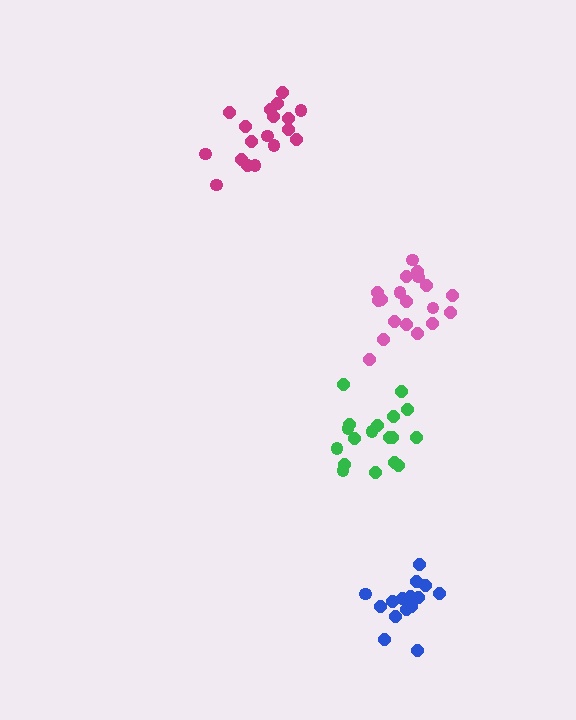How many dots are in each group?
Group 1: 18 dots, Group 2: 19 dots, Group 3: 18 dots, Group 4: 16 dots (71 total).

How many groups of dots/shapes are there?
There are 4 groups.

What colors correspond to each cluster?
The clusters are colored: green, pink, magenta, blue.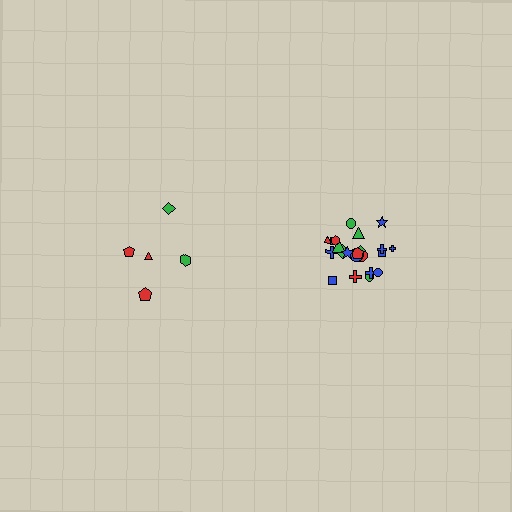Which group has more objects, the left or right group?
The right group.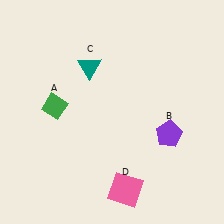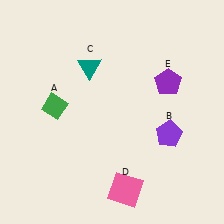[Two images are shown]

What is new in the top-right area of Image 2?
A purple pentagon (E) was added in the top-right area of Image 2.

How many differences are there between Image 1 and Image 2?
There is 1 difference between the two images.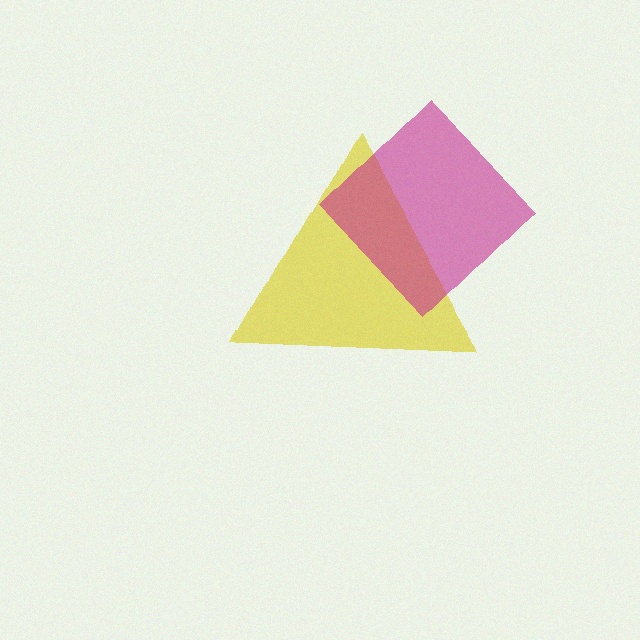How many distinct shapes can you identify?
There are 2 distinct shapes: a yellow triangle, a magenta diamond.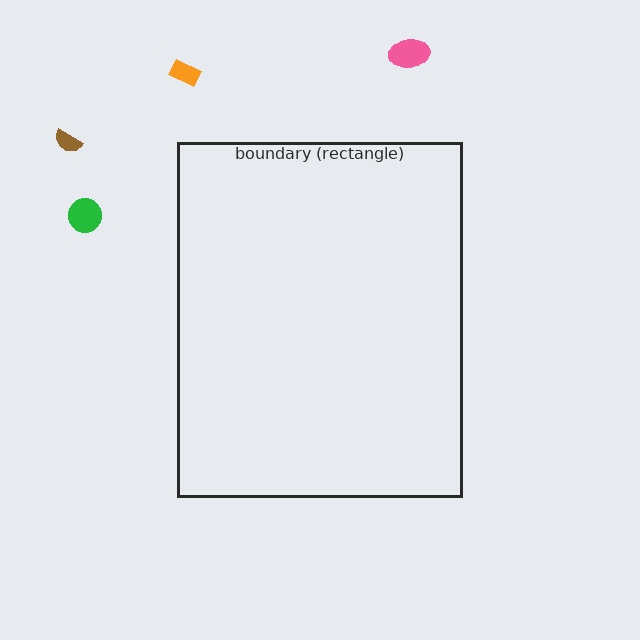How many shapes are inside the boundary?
0 inside, 4 outside.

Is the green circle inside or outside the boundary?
Outside.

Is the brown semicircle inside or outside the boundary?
Outside.